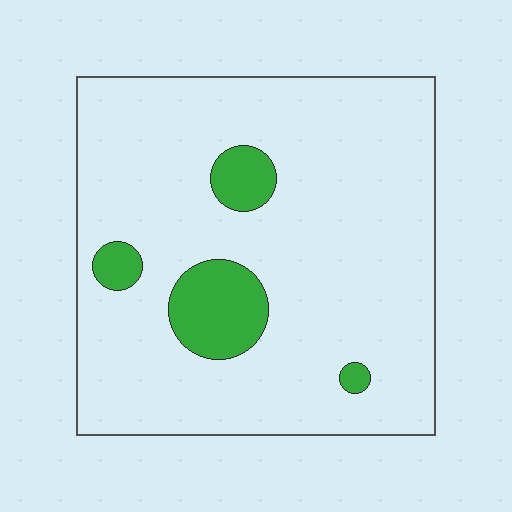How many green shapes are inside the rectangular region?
4.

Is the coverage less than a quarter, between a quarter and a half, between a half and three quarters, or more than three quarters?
Less than a quarter.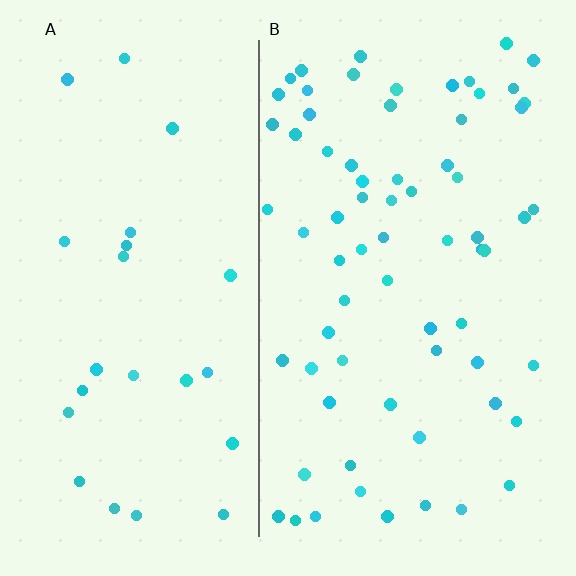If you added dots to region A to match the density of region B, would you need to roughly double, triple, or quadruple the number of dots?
Approximately triple.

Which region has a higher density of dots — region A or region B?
B (the right).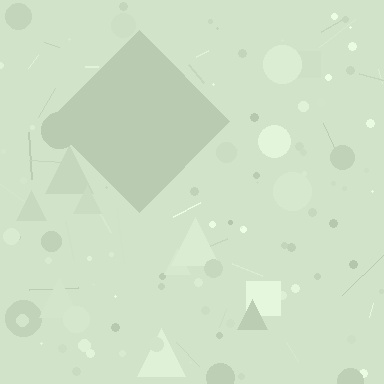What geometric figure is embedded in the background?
A diamond is embedded in the background.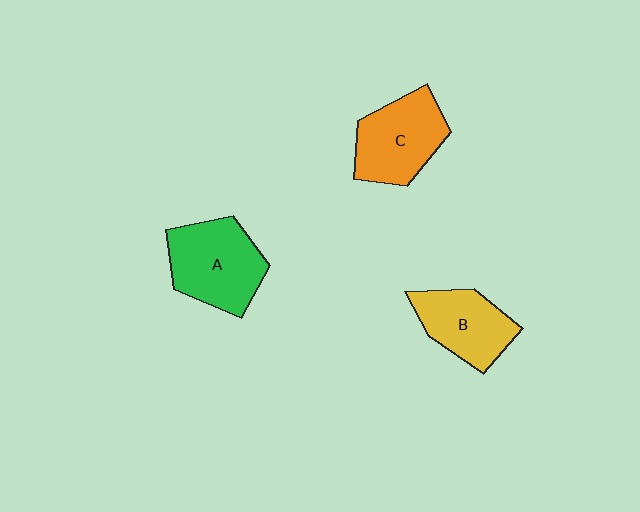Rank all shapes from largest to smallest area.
From largest to smallest: A (green), C (orange), B (yellow).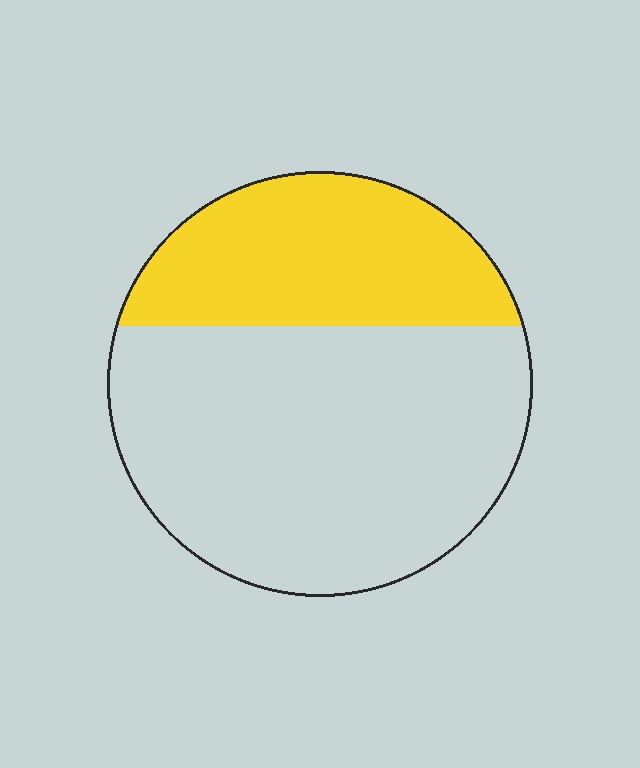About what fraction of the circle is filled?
About one third (1/3).